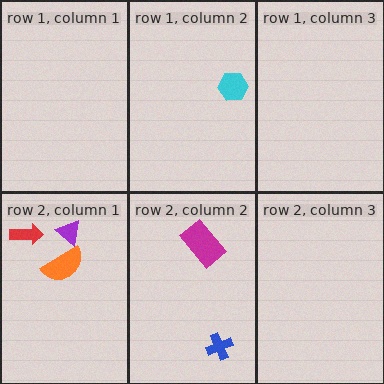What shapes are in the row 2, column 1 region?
The orange semicircle, the red arrow, the purple triangle.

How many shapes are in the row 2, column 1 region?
3.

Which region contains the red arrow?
The row 2, column 1 region.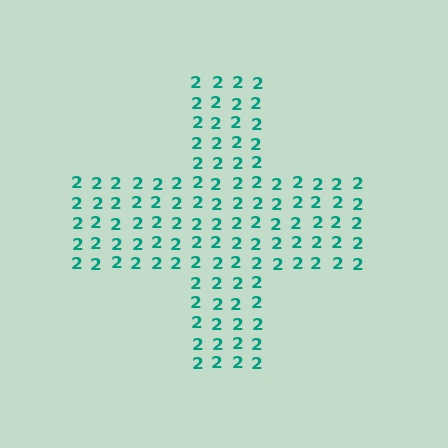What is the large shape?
The large shape is a cross.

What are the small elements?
The small elements are digit 2's.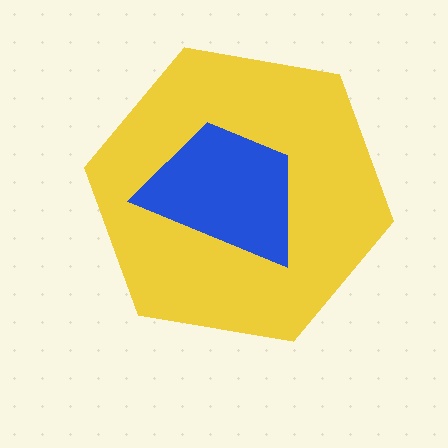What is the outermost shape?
The yellow hexagon.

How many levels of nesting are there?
2.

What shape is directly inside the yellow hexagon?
The blue trapezoid.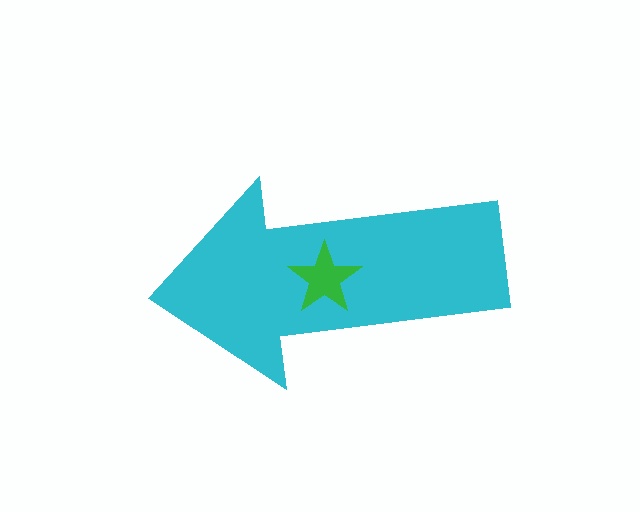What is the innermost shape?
The green star.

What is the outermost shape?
The cyan arrow.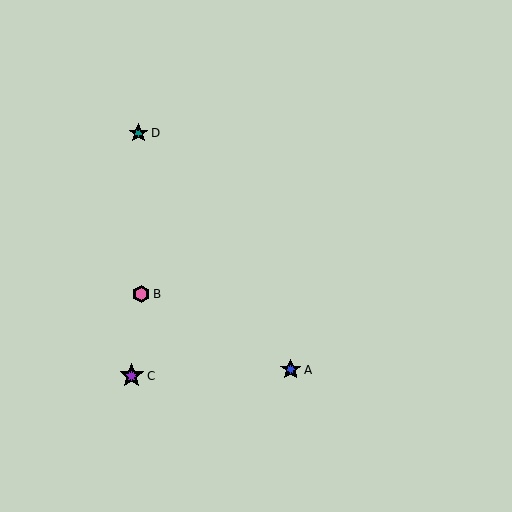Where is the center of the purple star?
The center of the purple star is at (132, 376).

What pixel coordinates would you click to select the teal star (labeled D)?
Click at (138, 133) to select the teal star D.